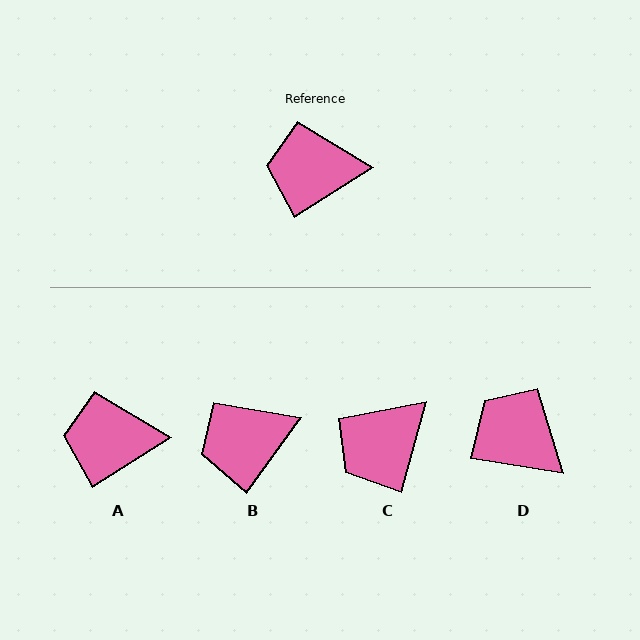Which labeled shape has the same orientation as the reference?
A.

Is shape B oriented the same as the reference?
No, it is off by about 21 degrees.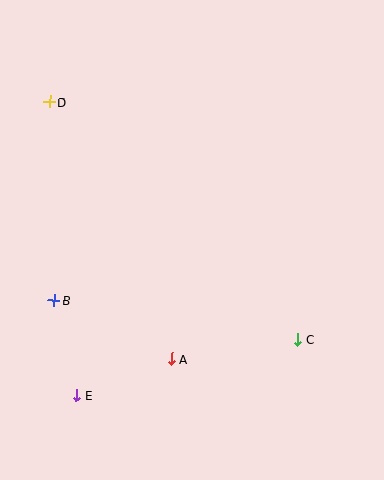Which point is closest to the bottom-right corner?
Point C is closest to the bottom-right corner.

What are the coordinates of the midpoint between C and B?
The midpoint between C and B is at (176, 320).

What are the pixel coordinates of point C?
Point C is at (298, 339).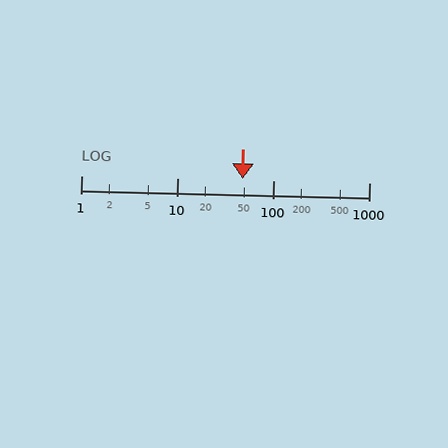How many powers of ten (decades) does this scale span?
The scale spans 3 decades, from 1 to 1000.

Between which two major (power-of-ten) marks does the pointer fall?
The pointer is between 10 and 100.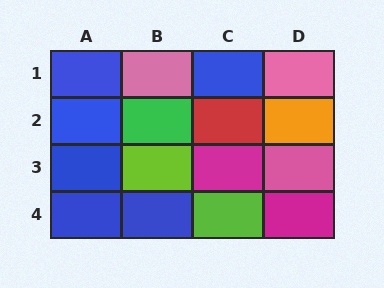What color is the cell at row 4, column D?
Magenta.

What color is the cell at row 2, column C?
Red.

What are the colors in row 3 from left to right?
Blue, lime, magenta, pink.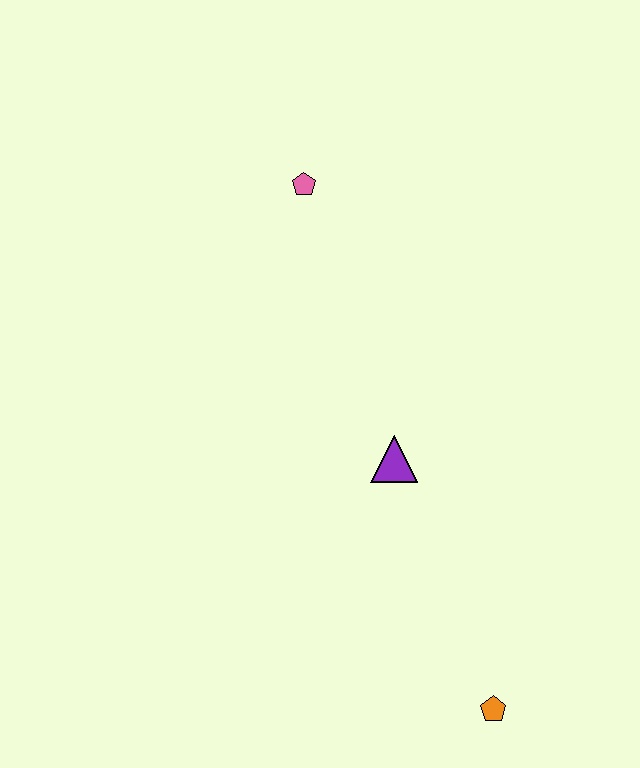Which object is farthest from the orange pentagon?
The pink pentagon is farthest from the orange pentagon.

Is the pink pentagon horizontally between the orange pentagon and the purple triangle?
No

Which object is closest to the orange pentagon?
The purple triangle is closest to the orange pentagon.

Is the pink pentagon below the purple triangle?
No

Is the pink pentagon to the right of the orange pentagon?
No